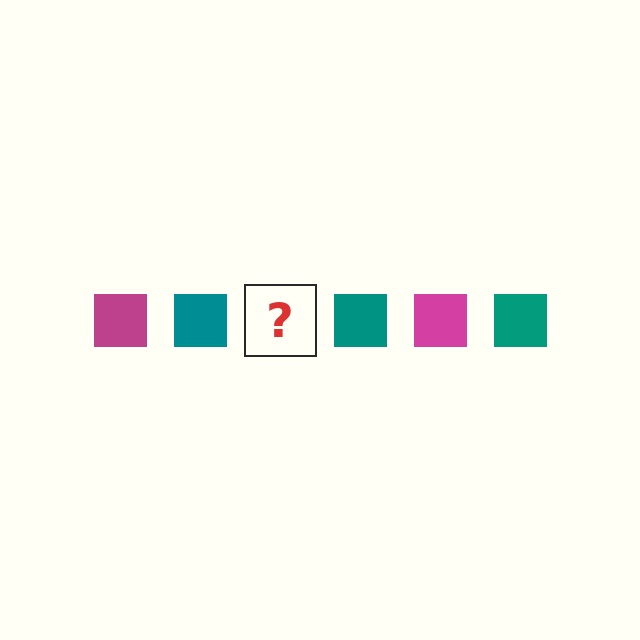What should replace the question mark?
The question mark should be replaced with a magenta square.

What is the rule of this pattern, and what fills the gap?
The rule is that the pattern cycles through magenta, teal squares. The gap should be filled with a magenta square.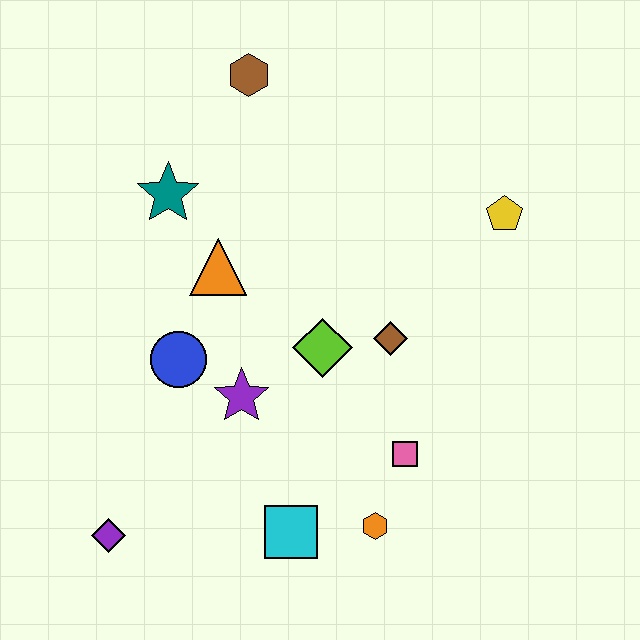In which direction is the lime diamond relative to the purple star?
The lime diamond is to the right of the purple star.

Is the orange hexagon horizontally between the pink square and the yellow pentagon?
No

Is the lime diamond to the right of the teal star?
Yes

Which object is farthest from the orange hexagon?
The brown hexagon is farthest from the orange hexagon.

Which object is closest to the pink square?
The orange hexagon is closest to the pink square.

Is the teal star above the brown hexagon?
No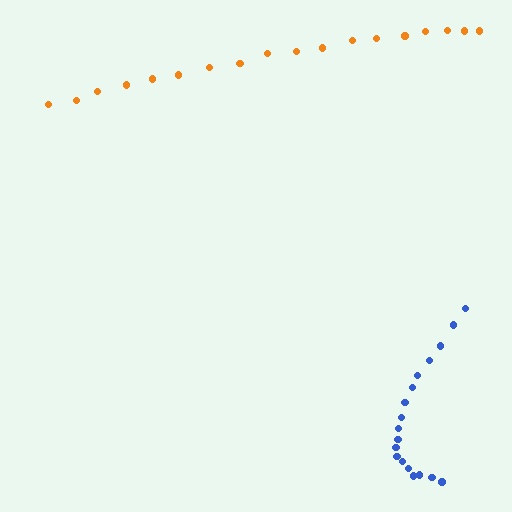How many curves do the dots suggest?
There are 2 distinct paths.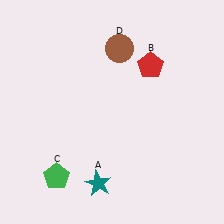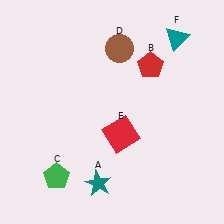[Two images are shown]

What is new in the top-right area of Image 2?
A teal triangle (F) was added in the top-right area of Image 2.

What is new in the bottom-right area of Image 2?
A red square (E) was added in the bottom-right area of Image 2.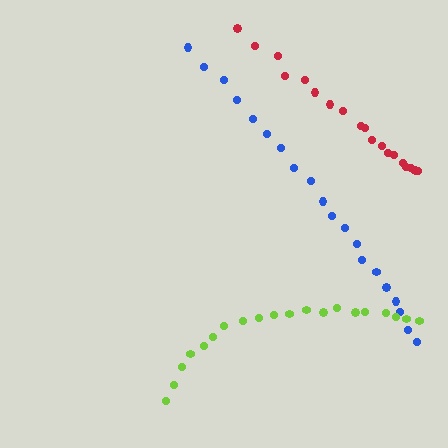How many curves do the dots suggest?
There are 3 distinct paths.